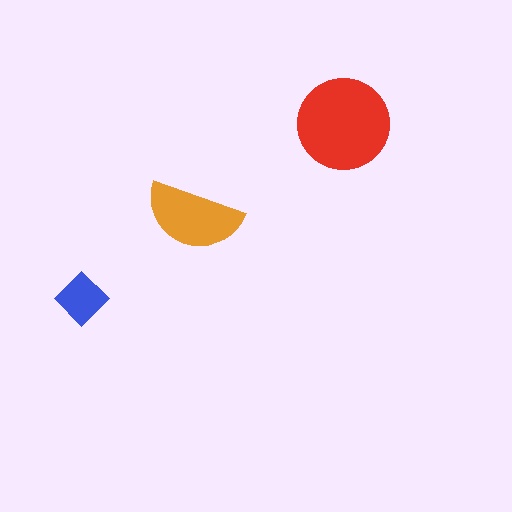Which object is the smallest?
The blue diamond.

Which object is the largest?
The red circle.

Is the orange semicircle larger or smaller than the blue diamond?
Larger.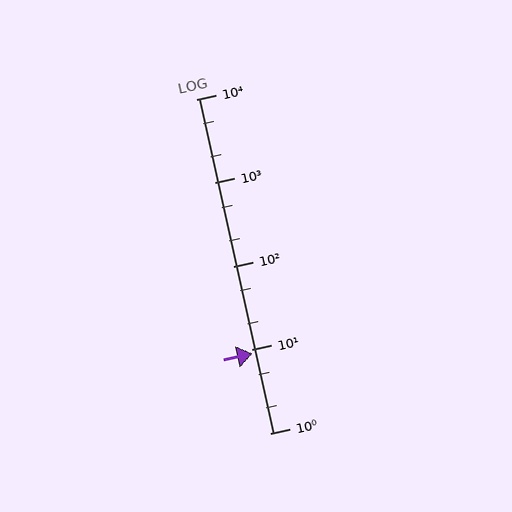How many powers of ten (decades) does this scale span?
The scale spans 4 decades, from 1 to 10000.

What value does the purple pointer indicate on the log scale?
The pointer indicates approximately 9.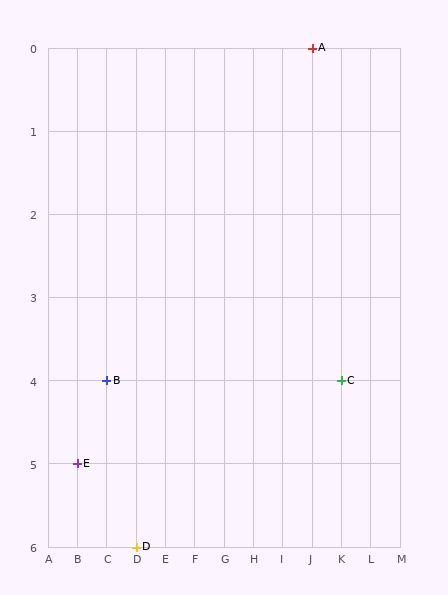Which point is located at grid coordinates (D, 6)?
Point D is at (D, 6).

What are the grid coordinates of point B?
Point B is at grid coordinates (C, 4).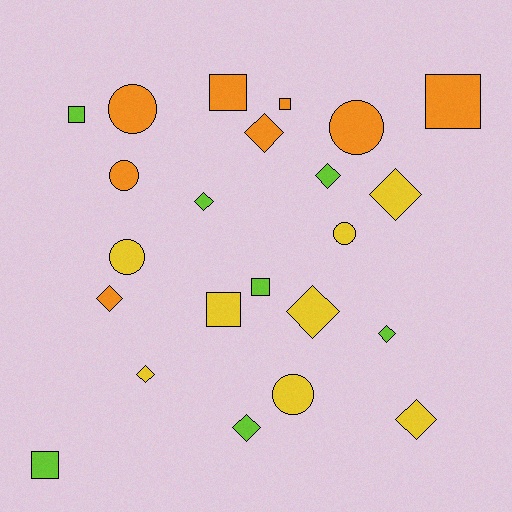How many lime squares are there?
There are 3 lime squares.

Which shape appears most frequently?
Diamond, with 10 objects.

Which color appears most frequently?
Orange, with 8 objects.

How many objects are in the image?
There are 23 objects.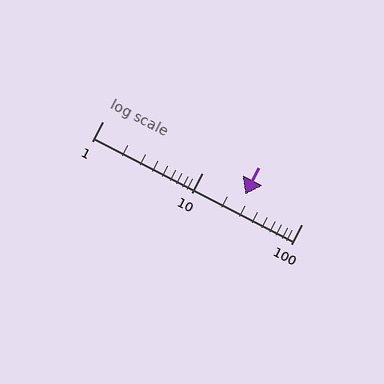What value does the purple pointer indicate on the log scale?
The pointer indicates approximately 27.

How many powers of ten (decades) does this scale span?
The scale spans 2 decades, from 1 to 100.